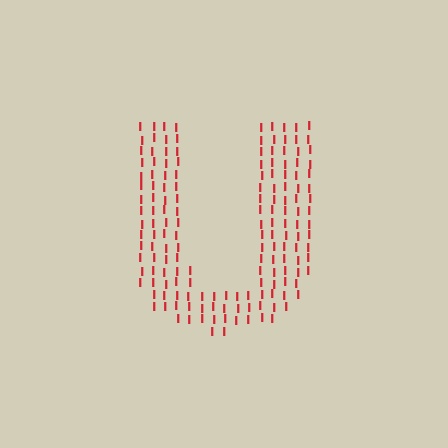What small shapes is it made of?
It is made of small letter I's.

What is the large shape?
The large shape is the letter U.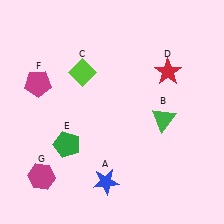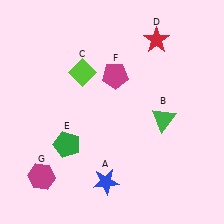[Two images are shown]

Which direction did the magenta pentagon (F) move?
The magenta pentagon (F) moved right.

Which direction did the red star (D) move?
The red star (D) moved up.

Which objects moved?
The objects that moved are: the red star (D), the magenta pentagon (F).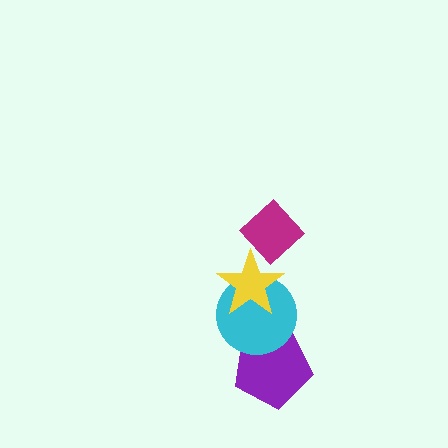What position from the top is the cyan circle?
The cyan circle is 3rd from the top.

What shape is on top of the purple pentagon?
The cyan circle is on top of the purple pentagon.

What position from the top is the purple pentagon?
The purple pentagon is 4th from the top.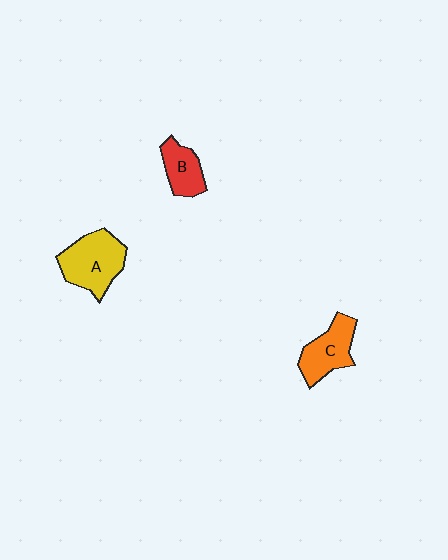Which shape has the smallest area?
Shape B (red).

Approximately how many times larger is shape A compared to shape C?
Approximately 1.3 times.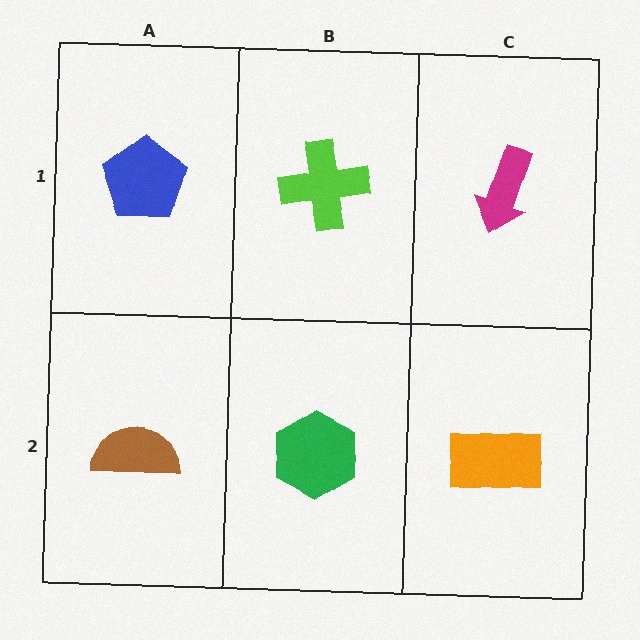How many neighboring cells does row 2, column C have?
2.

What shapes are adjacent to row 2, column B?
A lime cross (row 1, column B), a brown semicircle (row 2, column A), an orange rectangle (row 2, column C).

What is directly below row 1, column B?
A green hexagon.